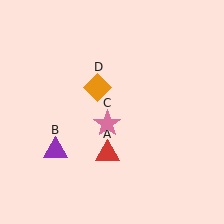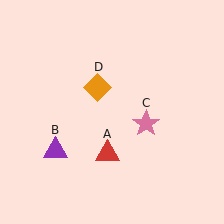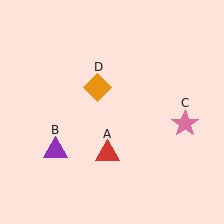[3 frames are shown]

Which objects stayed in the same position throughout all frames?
Red triangle (object A) and purple triangle (object B) and orange diamond (object D) remained stationary.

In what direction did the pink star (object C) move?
The pink star (object C) moved right.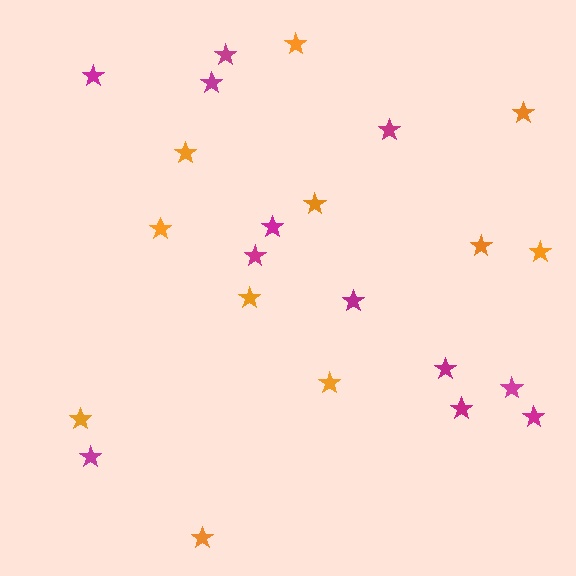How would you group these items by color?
There are 2 groups: one group of orange stars (11) and one group of magenta stars (12).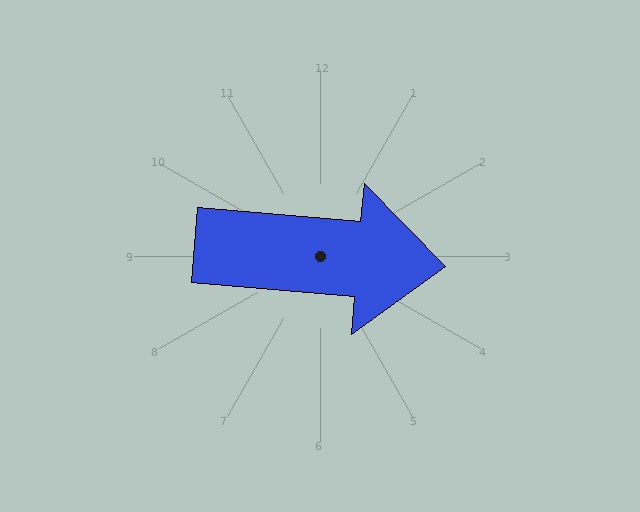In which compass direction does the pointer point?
East.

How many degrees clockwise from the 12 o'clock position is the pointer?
Approximately 95 degrees.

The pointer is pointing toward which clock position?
Roughly 3 o'clock.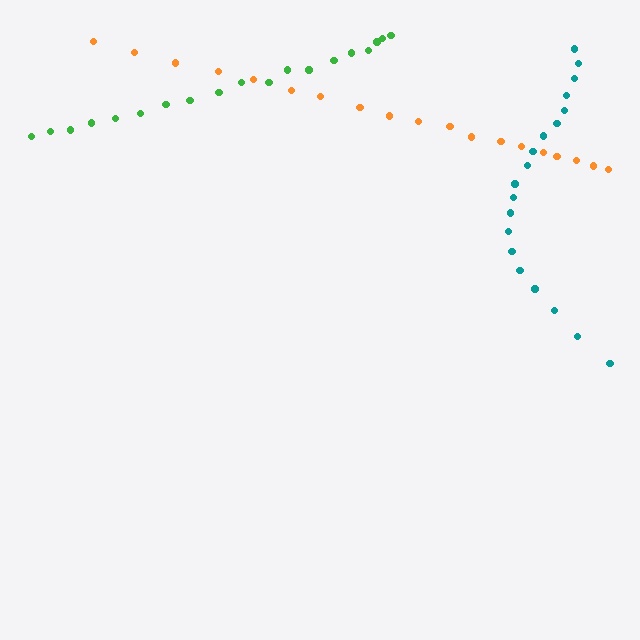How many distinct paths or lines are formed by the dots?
There are 3 distinct paths.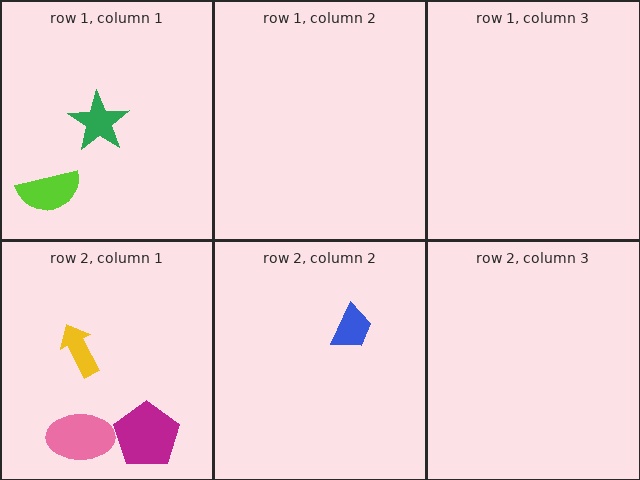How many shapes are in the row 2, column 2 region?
1.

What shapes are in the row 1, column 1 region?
The lime semicircle, the green star.